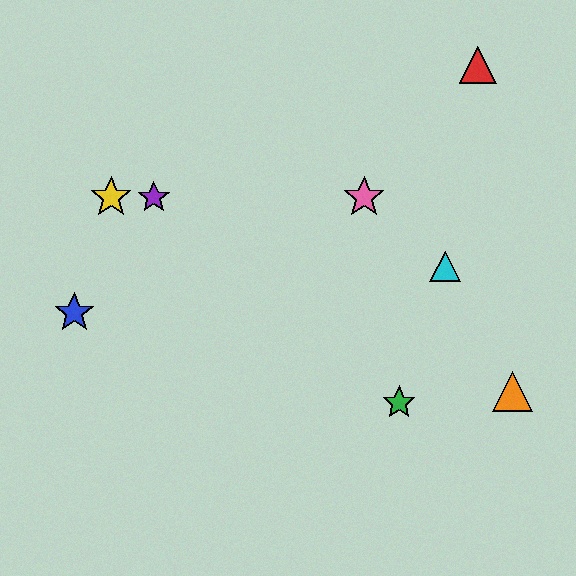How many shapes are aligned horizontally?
3 shapes (the yellow star, the purple star, the pink star) are aligned horizontally.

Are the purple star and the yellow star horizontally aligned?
Yes, both are at y≈197.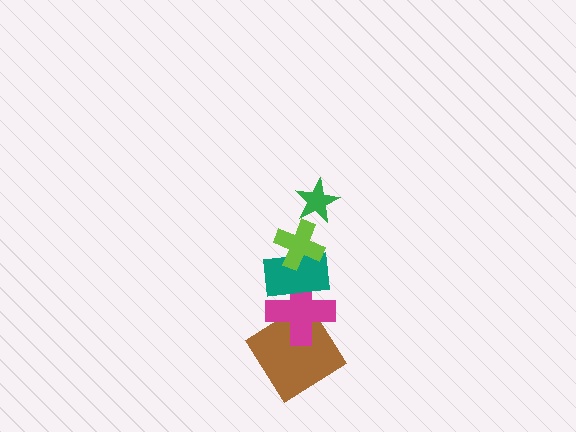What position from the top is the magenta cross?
The magenta cross is 4th from the top.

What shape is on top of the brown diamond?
The magenta cross is on top of the brown diamond.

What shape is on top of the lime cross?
The green star is on top of the lime cross.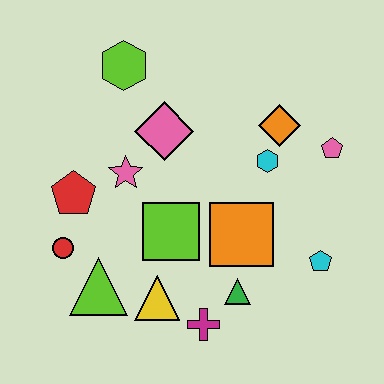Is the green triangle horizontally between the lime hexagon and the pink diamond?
No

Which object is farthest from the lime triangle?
The pink pentagon is farthest from the lime triangle.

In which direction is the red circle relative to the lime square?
The red circle is to the left of the lime square.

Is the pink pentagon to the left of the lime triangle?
No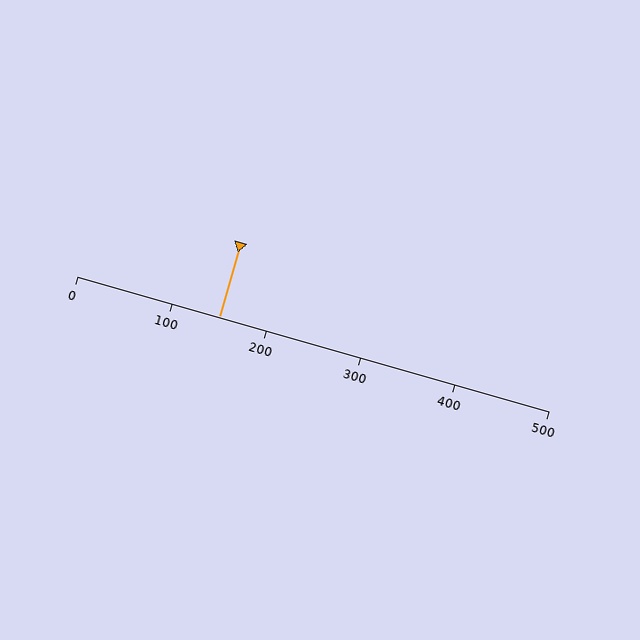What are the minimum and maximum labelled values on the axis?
The axis runs from 0 to 500.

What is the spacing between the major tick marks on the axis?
The major ticks are spaced 100 apart.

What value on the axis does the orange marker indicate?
The marker indicates approximately 150.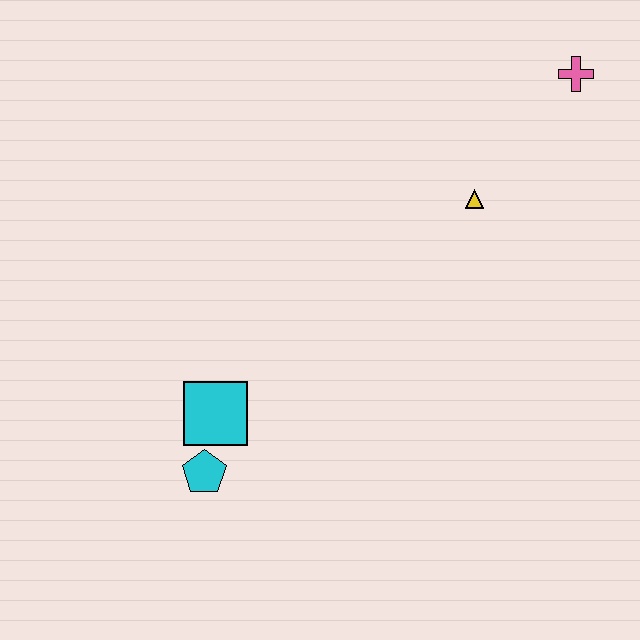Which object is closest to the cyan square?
The cyan pentagon is closest to the cyan square.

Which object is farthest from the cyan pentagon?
The pink cross is farthest from the cyan pentagon.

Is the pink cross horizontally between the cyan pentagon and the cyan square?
No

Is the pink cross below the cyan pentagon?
No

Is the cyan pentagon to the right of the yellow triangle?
No